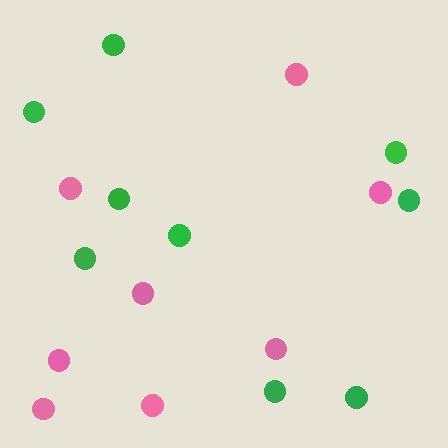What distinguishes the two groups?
There are 2 groups: one group of green circles (9) and one group of pink circles (8).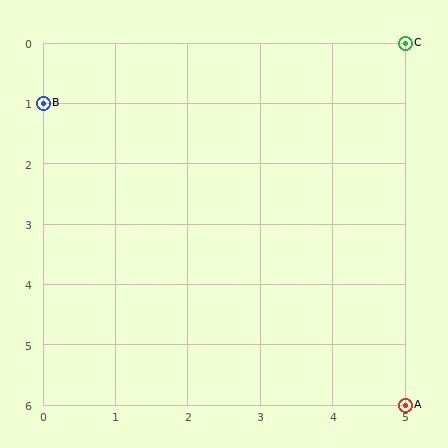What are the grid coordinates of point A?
Point A is at grid coordinates (5, 6).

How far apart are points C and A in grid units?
Points C and A are 6 rows apart.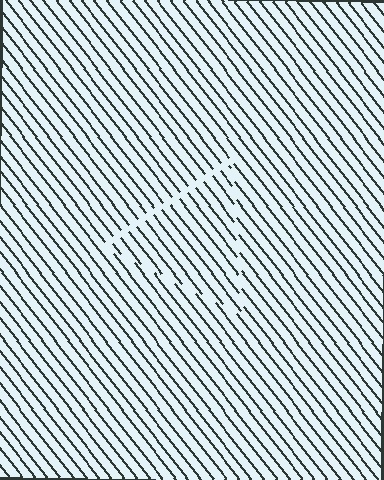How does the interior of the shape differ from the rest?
The interior of the shape contains the same grating, shifted by half a period — the contour is defined by the phase discontinuity where line-ends from the inner and outer gratings abut.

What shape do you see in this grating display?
An illusory triangle. The interior of the shape contains the same grating, shifted by half a period — the contour is defined by the phase discontinuity where line-ends from the inner and outer gratings abut.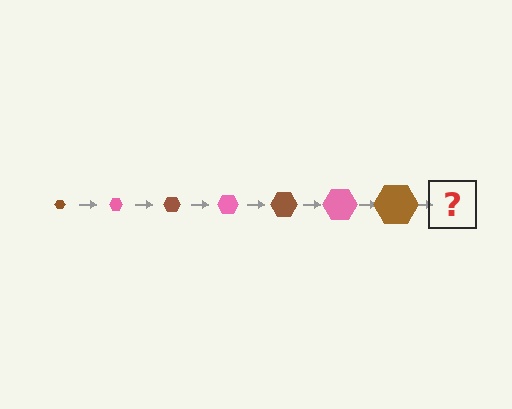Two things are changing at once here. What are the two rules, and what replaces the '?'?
The two rules are that the hexagon grows larger each step and the color cycles through brown and pink. The '?' should be a pink hexagon, larger than the previous one.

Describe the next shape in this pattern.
It should be a pink hexagon, larger than the previous one.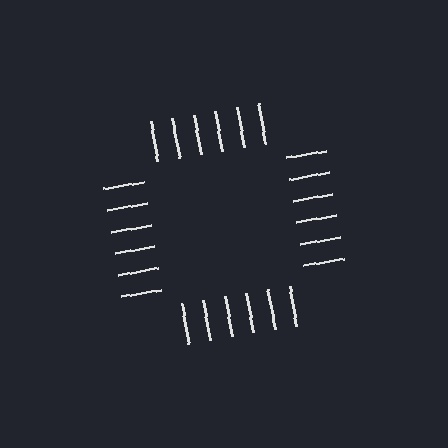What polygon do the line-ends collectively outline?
An illusory square — the line segments terminate on its edges but no continuous stroke is drawn.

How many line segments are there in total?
24 — 6 along each of the 4 edges.